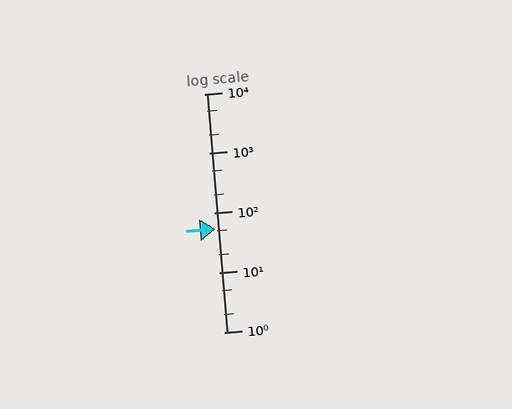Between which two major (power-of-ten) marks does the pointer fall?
The pointer is between 10 and 100.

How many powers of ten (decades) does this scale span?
The scale spans 4 decades, from 1 to 10000.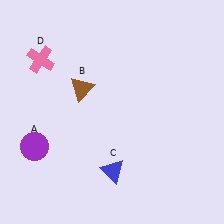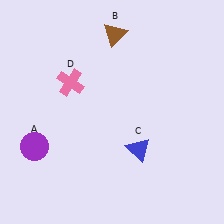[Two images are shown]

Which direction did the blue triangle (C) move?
The blue triangle (C) moved right.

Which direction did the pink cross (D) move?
The pink cross (D) moved right.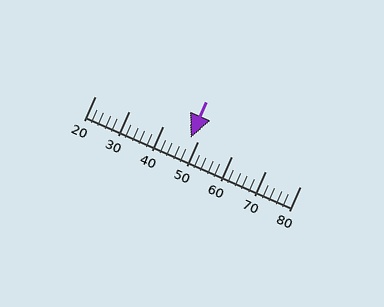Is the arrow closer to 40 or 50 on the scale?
The arrow is closer to 50.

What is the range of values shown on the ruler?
The ruler shows values from 20 to 80.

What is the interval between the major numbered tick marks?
The major tick marks are spaced 10 units apart.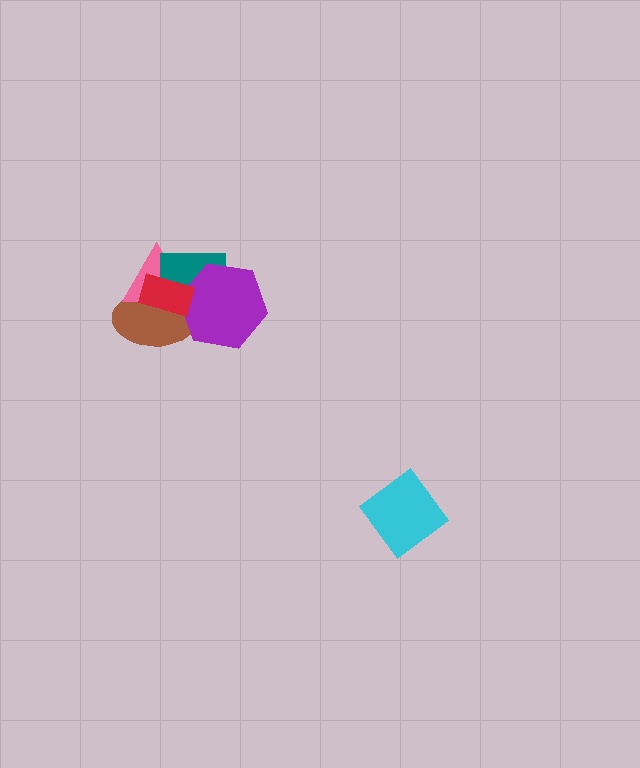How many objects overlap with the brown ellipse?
4 objects overlap with the brown ellipse.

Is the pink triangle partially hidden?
Yes, it is partially covered by another shape.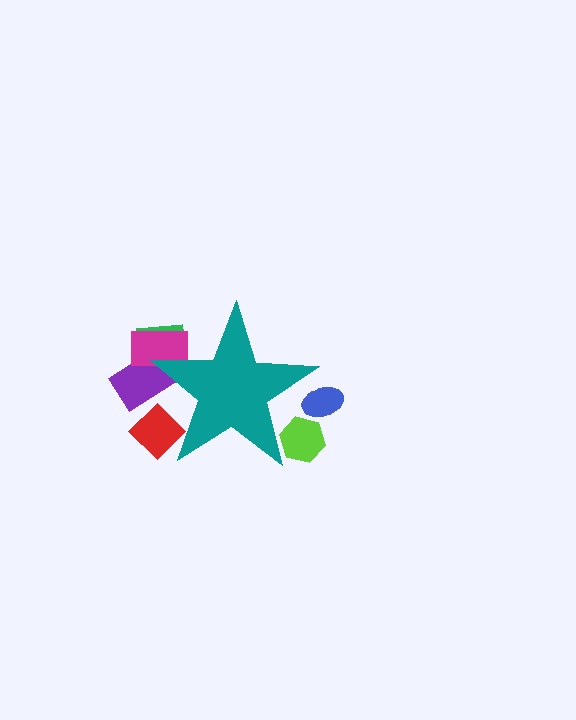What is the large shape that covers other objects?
A teal star.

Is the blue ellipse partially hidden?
Yes, the blue ellipse is partially hidden behind the teal star.